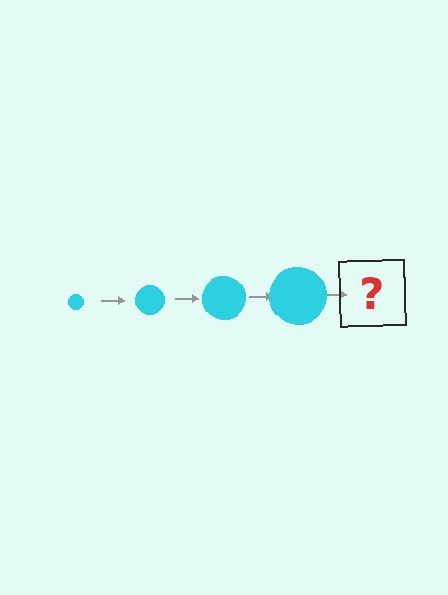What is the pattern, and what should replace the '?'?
The pattern is that the circle gets progressively larger each step. The '?' should be a cyan circle, larger than the previous one.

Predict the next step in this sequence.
The next step is a cyan circle, larger than the previous one.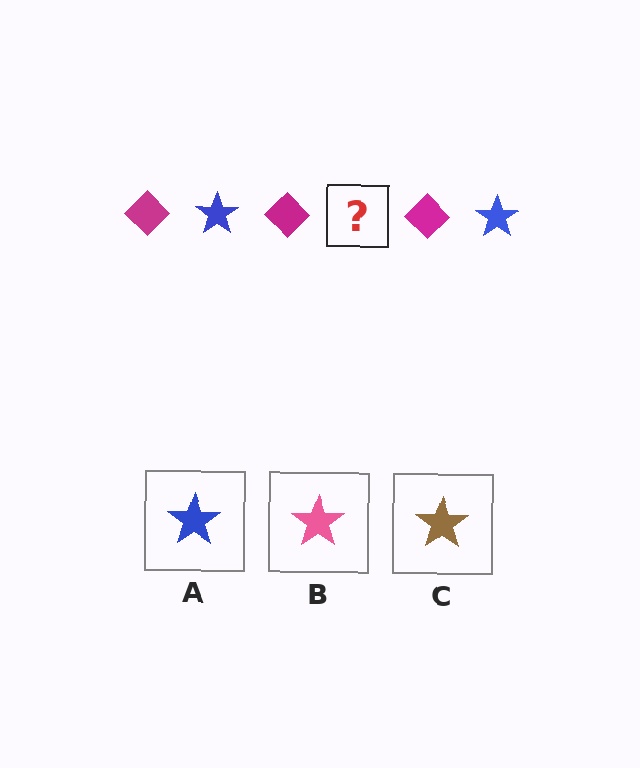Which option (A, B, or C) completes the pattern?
A.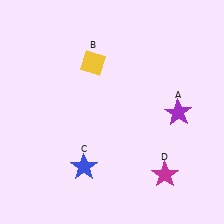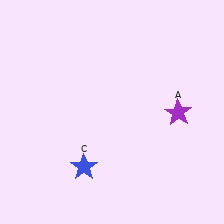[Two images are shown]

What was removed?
The yellow diamond (B), the magenta star (D) were removed in Image 2.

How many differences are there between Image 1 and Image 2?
There are 2 differences between the two images.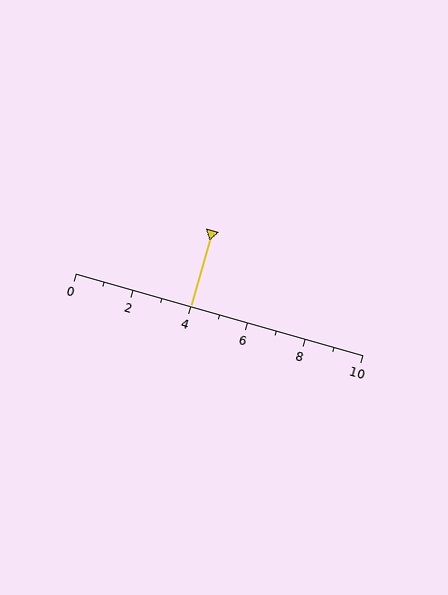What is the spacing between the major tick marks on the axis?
The major ticks are spaced 2 apart.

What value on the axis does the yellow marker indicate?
The marker indicates approximately 4.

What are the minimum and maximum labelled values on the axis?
The axis runs from 0 to 10.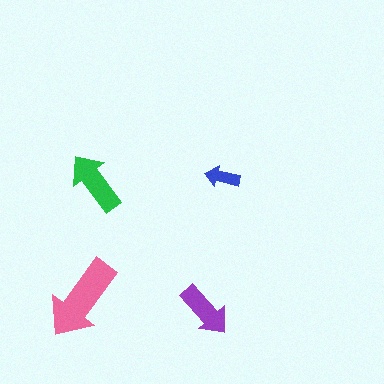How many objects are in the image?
There are 4 objects in the image.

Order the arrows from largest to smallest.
the pink one, the green one, the purple one, the blue one.